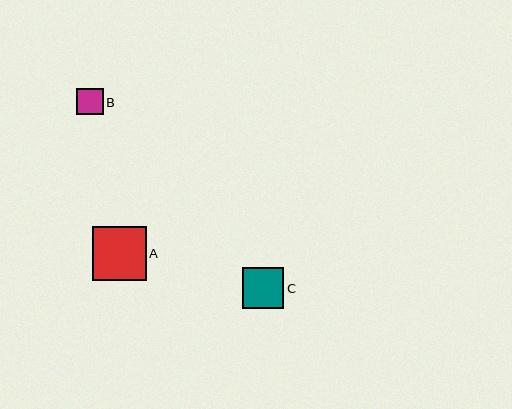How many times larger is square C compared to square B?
Square C is approximately 1.6 times the size of square B.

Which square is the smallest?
Square B is the smallest with a size of approximately 26 pixels.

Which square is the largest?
Square A is the largest with a size of approximately 54 pixels.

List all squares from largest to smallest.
From largest to smallest: A, C, B.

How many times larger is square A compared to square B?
Square A is approximately 2.0 times the size of square B.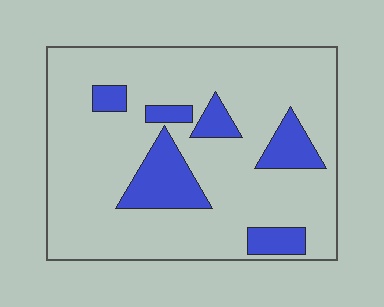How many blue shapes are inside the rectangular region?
6.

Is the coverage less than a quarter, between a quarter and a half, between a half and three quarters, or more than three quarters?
Less than a quarter.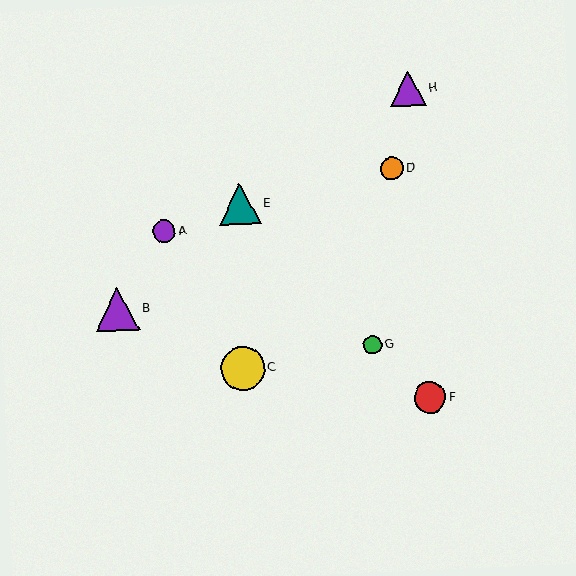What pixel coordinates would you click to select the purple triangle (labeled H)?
Click at (408, 88) to select the purple triangle H.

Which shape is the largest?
The yellow circle (labeled C) is the largest.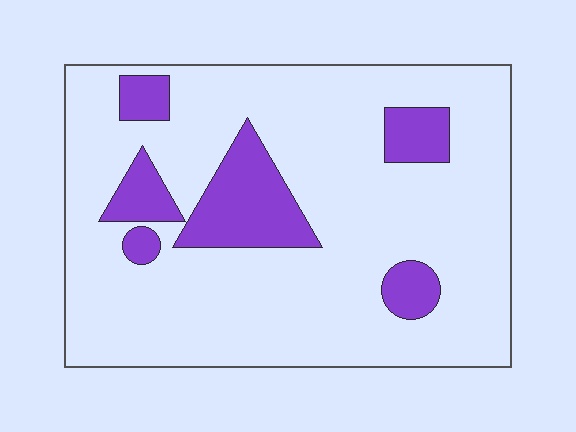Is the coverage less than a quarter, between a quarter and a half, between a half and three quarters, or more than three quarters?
Less than a quarter.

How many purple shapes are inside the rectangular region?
6.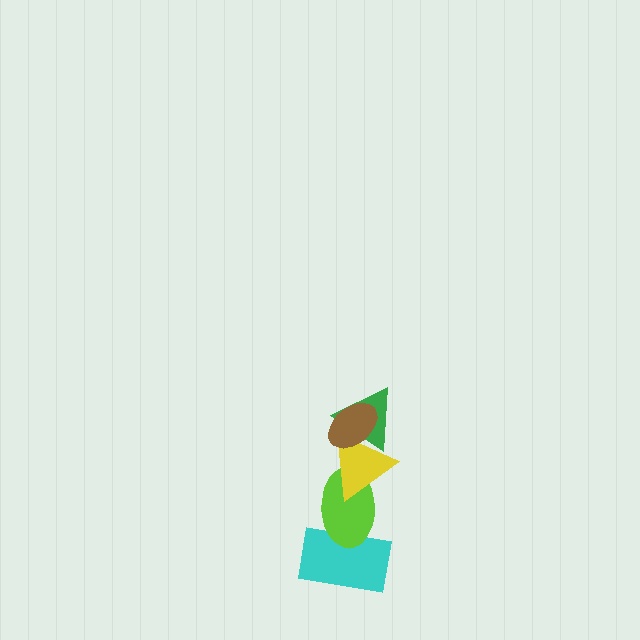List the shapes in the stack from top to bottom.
From top to bottom: the brown ellipse, the green triangle, the yellow triangle, the lime ellipse, the cyan rectangle.